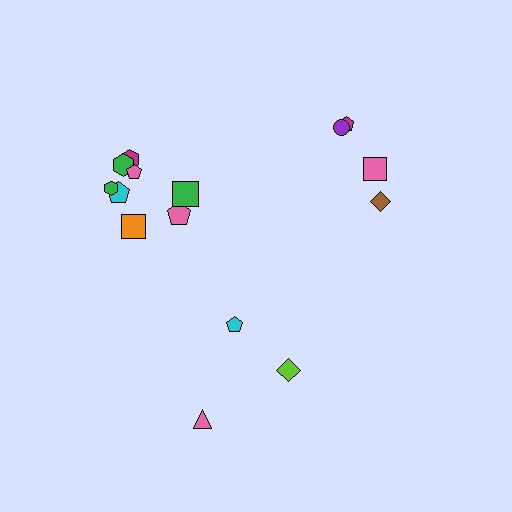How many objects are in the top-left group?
There are 8 objects.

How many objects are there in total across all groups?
There are 15 objects.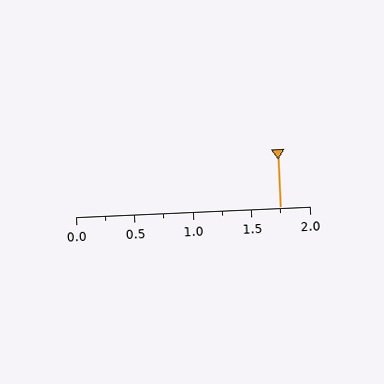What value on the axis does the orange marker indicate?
The marker indicates approximately 1.75.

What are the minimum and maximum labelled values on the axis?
The axis runs from 0.0 to 2.0.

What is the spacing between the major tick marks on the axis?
The major ticks are spaced 0.5 apart.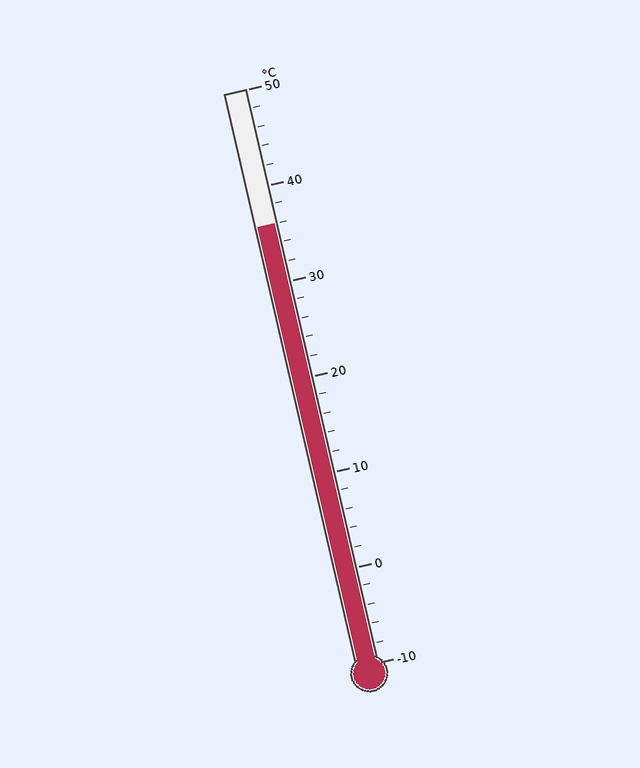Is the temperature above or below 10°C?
The temperature is above 10°C.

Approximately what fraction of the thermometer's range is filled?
The thermometer is filled to approximately 75% of its range.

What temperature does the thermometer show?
The thermometer shows approximately 36°C.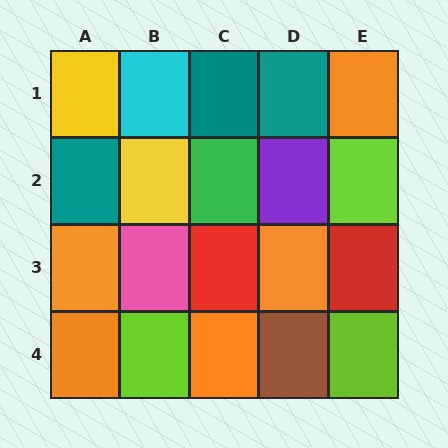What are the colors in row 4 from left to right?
Orange, lime, orange, brown, lime.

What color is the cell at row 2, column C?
Green.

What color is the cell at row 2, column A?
Teal.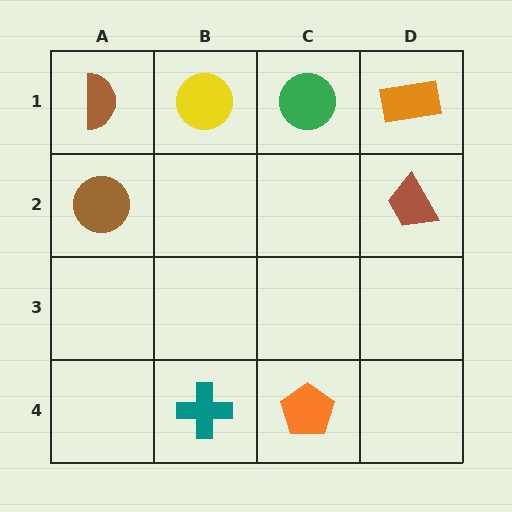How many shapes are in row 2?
2 shapes.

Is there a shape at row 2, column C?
No, that cell is empty.